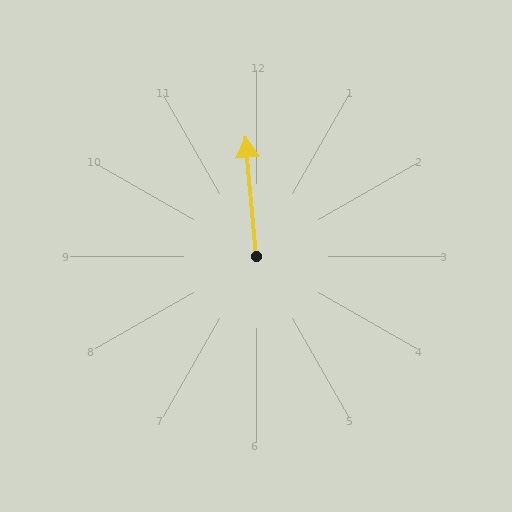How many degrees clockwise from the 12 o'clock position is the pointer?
Approximately 355 degrees.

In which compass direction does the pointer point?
North.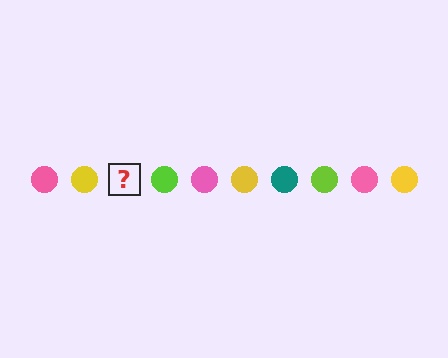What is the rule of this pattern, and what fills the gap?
The rule is that the pattern cycles through pink, yellow, teal, lime circles. The gap should be filled with a teal circle.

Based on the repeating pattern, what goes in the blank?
The blank should be a teal circle.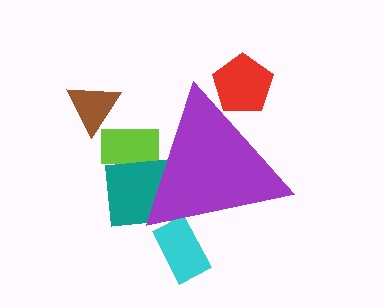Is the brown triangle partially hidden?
No, the brown triangle is fully visible.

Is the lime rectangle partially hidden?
Yes, the lime rectangle is partially hidden behind the purple triangle.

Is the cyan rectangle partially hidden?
Yes, the cyan rectangle is partially hidden behind the purple triangle.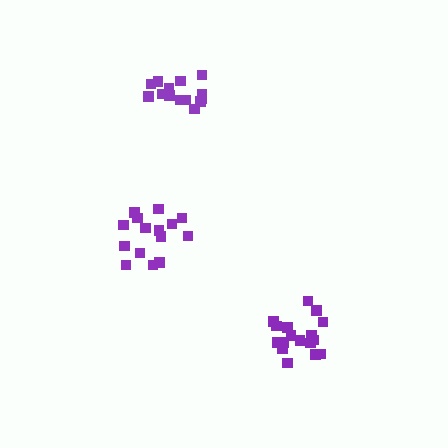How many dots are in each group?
Group 1: 17 dots, Group 2: 16 dots, Group 3: 14 dots (47 total).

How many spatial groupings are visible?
There are 3 spatial groupings.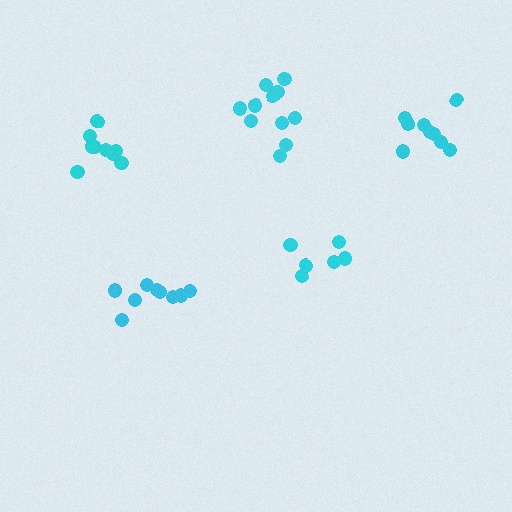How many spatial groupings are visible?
There are 5 spatial groupings.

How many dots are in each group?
Group 1: 6 dots, Group 2: 9 dots, Group 3: 11 dots, Group 4: 9 dots, Group 5: 9 dots (44 total).